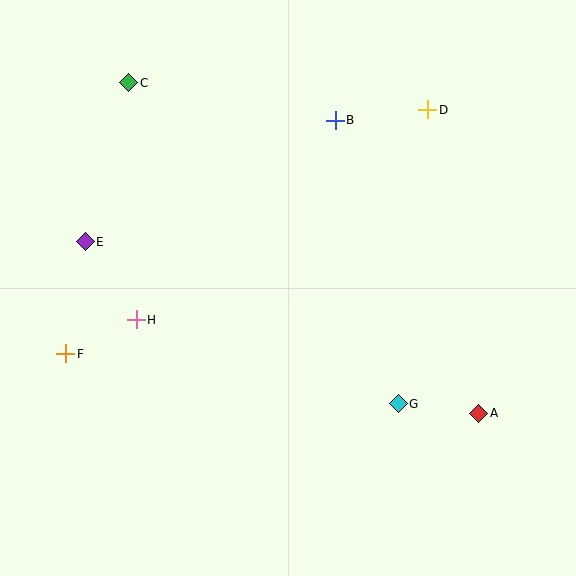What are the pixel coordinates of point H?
Point H is at (136, 320).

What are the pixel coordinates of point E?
Point E is at (85, 242).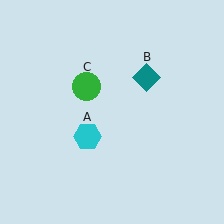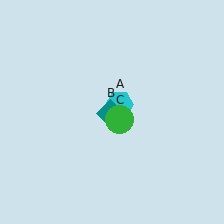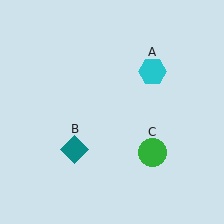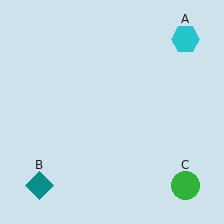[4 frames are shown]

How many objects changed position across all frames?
3 objects changed position: cyan hexagon (object A), teal diamond (object B), green circle (object C).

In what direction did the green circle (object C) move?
The green circle (object C) moved down and to the right.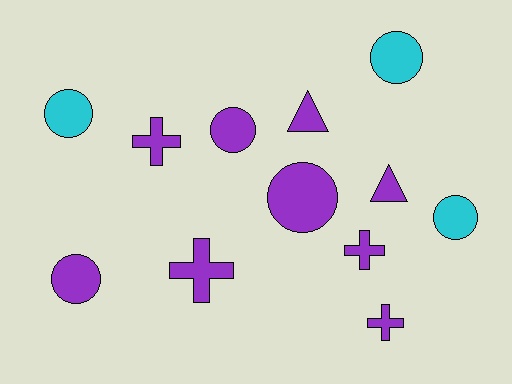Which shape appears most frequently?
Circle, with 6 objects.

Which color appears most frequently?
Purple, with 9 objects.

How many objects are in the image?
There are 12 objects.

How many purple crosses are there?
There are 4 purple crosses.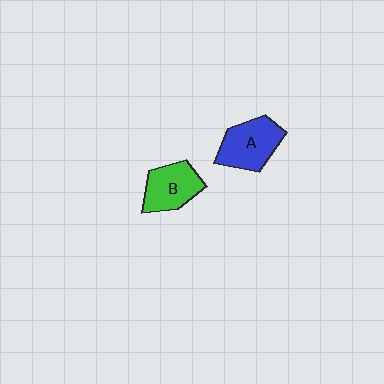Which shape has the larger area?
Shape A (blue).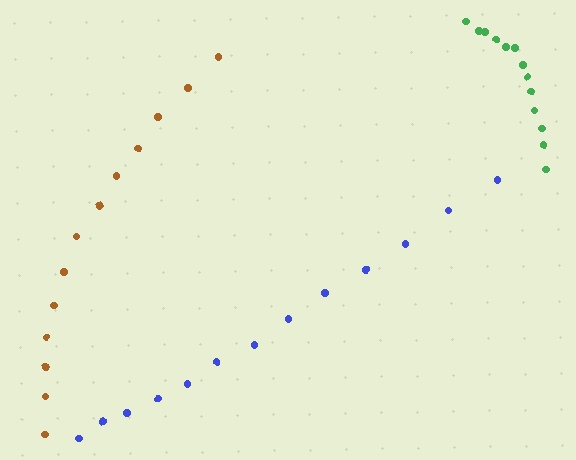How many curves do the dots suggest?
There are 3 distinct paths.